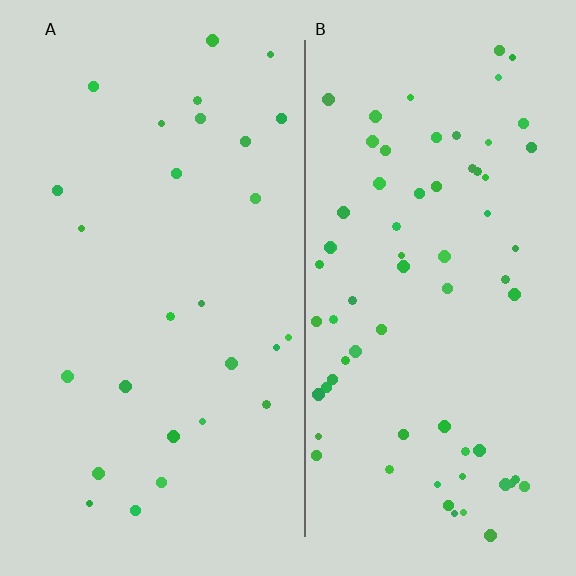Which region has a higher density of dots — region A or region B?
B (the right).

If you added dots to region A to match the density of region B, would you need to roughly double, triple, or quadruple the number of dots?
Approximately triple.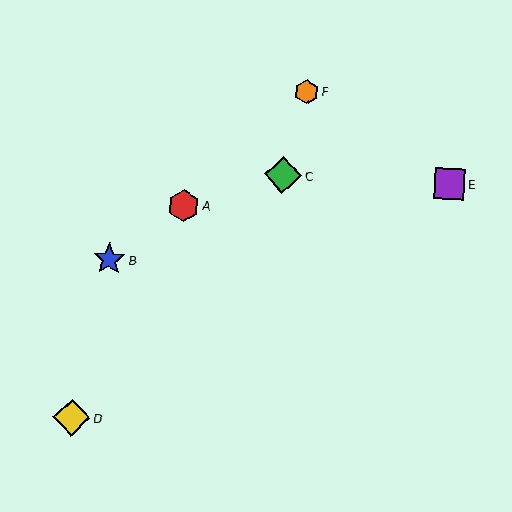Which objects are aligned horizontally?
Objects C, E are aligned horizontally.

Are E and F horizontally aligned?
No, E is at y≈184 and F is at y≈91.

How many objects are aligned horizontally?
2 objects (C, E) are aligned horizontally.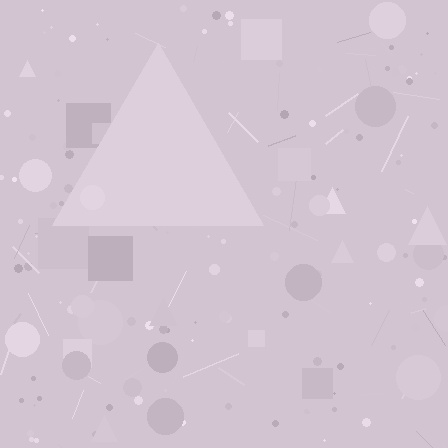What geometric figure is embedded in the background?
A triangle is embedded in the background.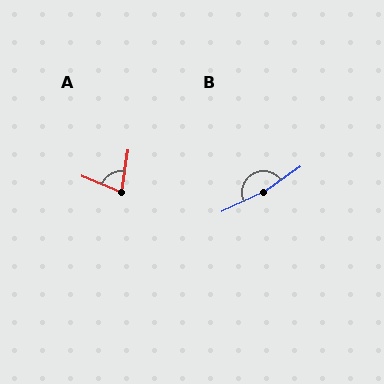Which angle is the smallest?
A, at approximately 76 degrees.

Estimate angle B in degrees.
Approximately 170 degrees.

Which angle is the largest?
B, at approximately 170 degrees.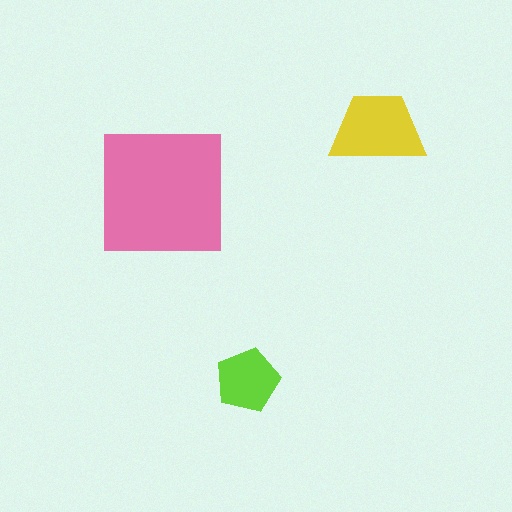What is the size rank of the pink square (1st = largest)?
1st.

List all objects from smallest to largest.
The lime pentagon, the yellow trapezoid, the pink square.